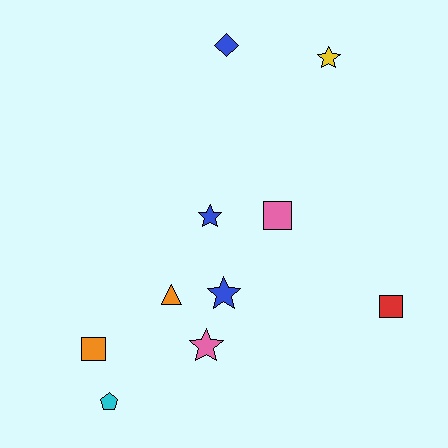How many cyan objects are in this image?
There is 1 cyan object.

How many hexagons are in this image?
There are no hexagons.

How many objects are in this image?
There are 10 objects.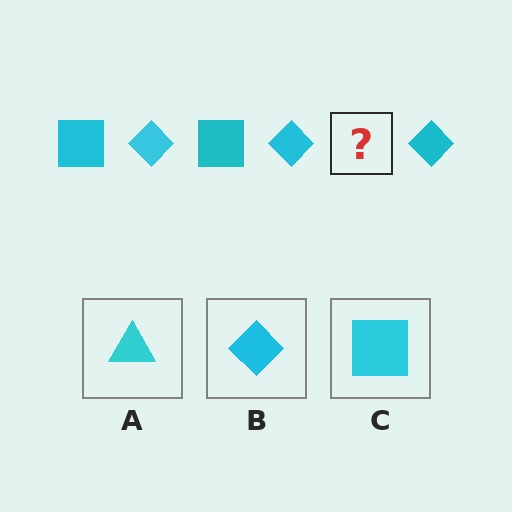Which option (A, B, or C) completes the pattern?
C.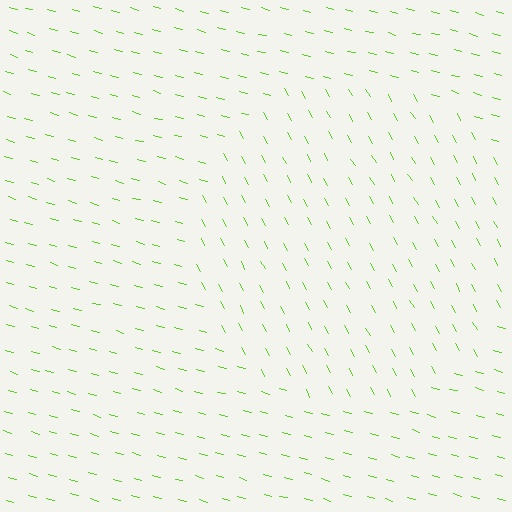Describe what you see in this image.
The image is filled with small lime line segments. A circle region in the image has lines oriented differently from the surrounding lines, creating a visible texture boundary.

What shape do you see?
I see a circle.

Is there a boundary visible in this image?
Yes, there is a texture boundary formed by a change in line orientation.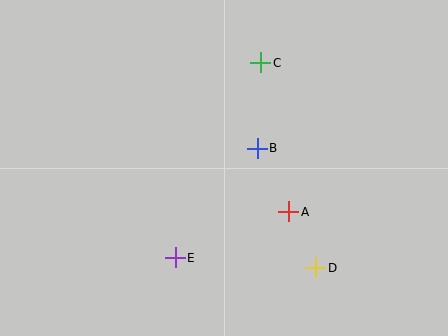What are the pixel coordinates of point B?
Point B is at (257, 148).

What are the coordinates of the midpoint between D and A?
The midpoint between D and A is at (302, 240).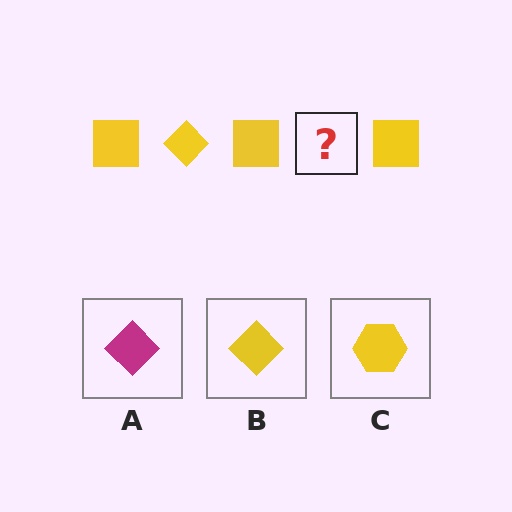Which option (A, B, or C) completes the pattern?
B.